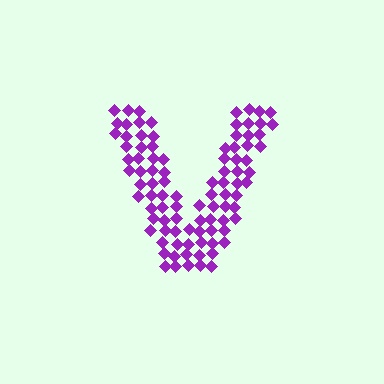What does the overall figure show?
The overall figure shows the letter V.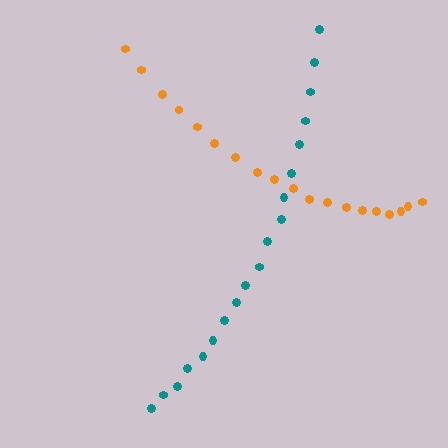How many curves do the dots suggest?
There are 2 distinct paths.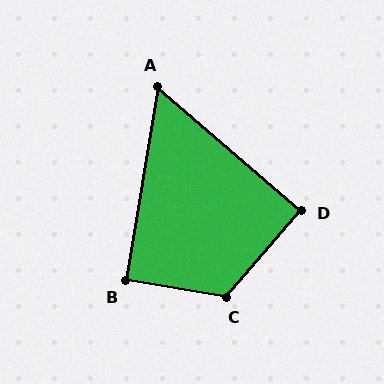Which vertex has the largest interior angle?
C, at approximately 121 degrees.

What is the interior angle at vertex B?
Approximately 90 degrees (approximately right).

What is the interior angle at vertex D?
Approximately 90 degrees (approximately right).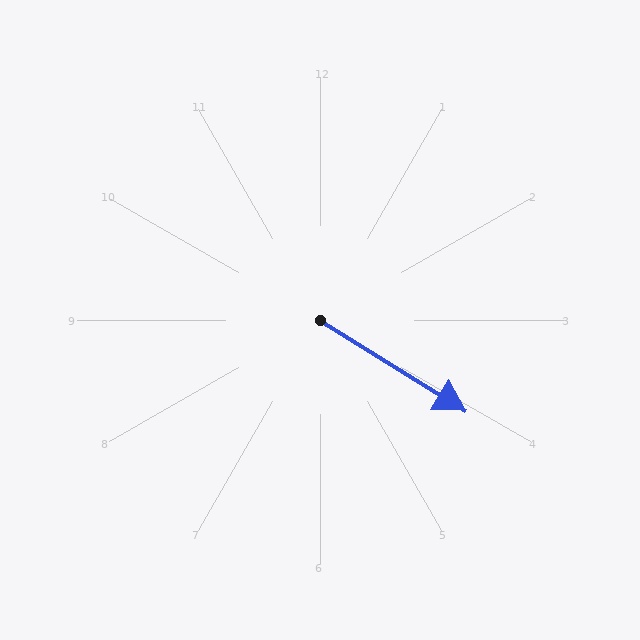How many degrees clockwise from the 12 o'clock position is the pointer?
Approximately 122 degrees.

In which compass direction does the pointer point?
Southeast.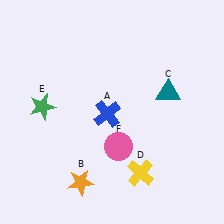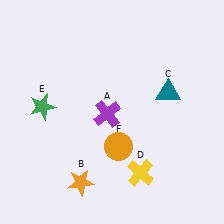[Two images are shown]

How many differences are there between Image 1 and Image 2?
There are 2 differences between the two images.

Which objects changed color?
A changed from blue to purple. F changed from pink to orange.